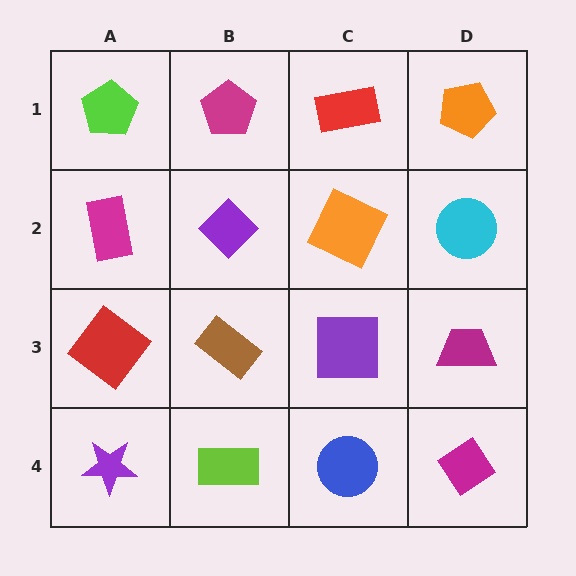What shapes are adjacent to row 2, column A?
A lime pentagon (row 1, column A), a red diamond (row 3, column A), a purple diamond (row 2, column B).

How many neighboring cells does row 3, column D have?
3.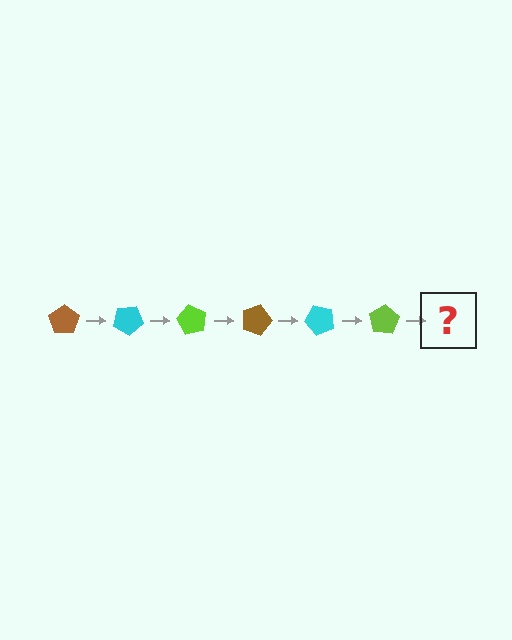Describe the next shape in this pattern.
It should be a brown pentagon, rotated 180 degrees from the start.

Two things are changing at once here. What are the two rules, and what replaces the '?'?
The two rules are that it rotates 30 degrees each step and the color cycles through brown, cyan, and lime. The '?' should be a brown pentagon, rotated 180 degrees from the start.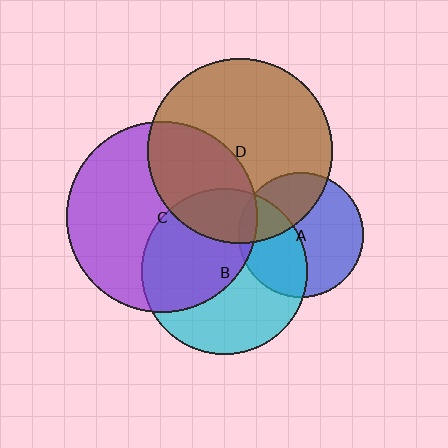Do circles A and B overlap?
Yes.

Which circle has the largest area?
Circle C (purple).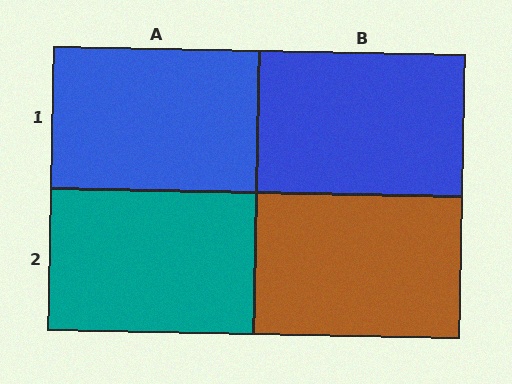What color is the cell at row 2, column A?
Teal.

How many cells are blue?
2 cells are blue.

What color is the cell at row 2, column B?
Brown.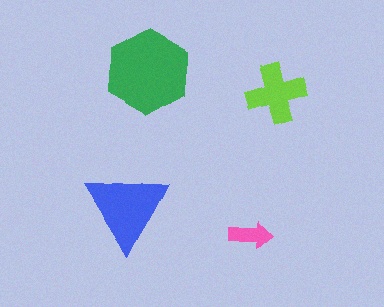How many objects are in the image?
There are 4 objects in the image.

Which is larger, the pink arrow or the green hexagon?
The green hexagon.